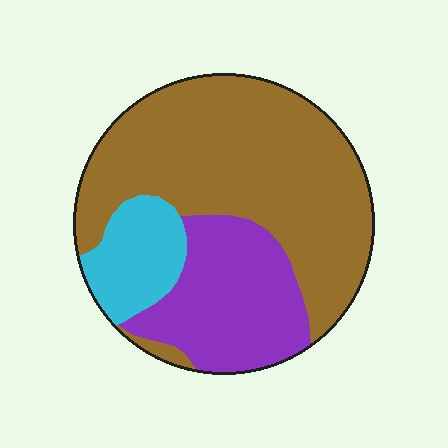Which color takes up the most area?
Brown, at roughly 60%.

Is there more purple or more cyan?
Purple.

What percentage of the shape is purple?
Purple takes up about one quarter (1/4) of the shape.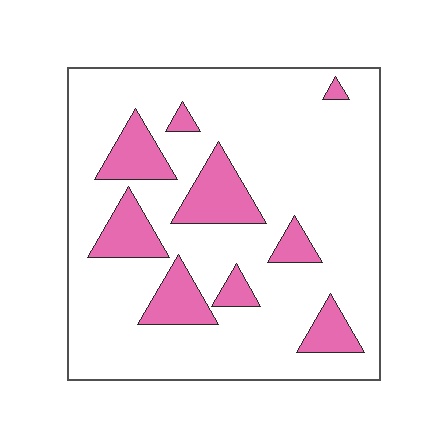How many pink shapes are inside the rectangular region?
9.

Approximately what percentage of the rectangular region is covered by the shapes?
Approximately 20%.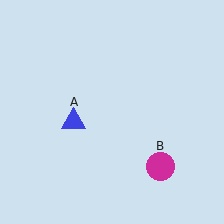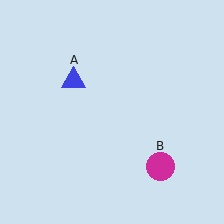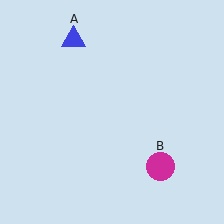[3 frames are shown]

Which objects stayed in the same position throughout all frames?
Magenta circle (object B) remained stationary.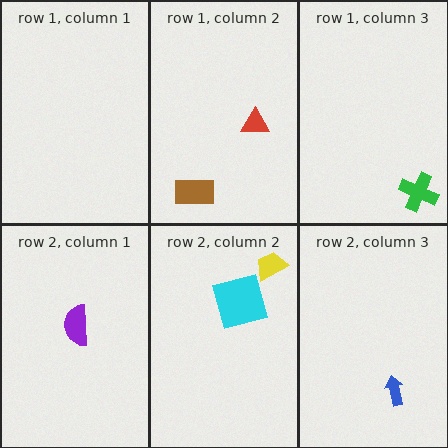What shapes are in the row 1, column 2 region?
The brown rectangle, the red triangle.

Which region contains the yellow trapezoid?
The row 2, column 2 region.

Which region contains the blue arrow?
The row 2, column 3 region.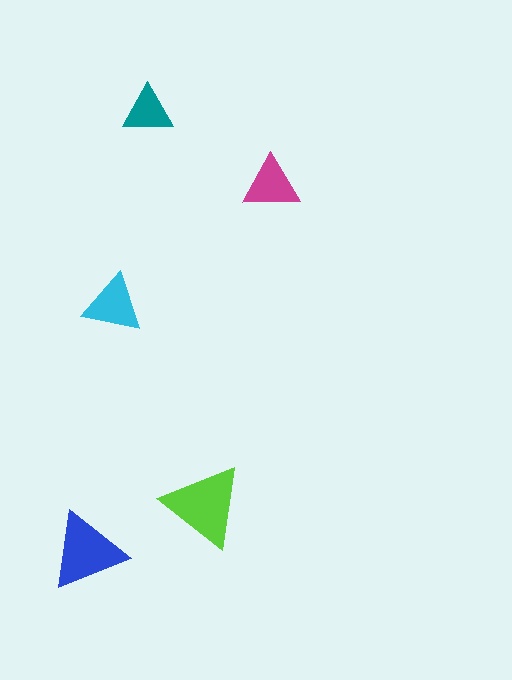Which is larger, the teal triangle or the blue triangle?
The blue one.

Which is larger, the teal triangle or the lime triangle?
The lime one.